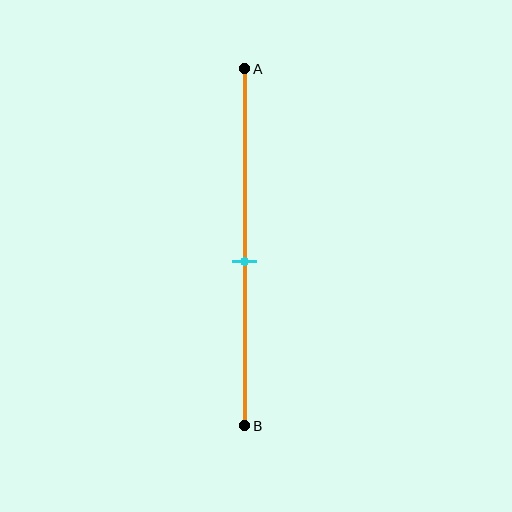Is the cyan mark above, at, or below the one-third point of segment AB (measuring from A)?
The cyan mark is below the one-third point of segment AB.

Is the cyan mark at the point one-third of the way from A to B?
No, the mark is at about 55% from A, not at the 33% one-third point.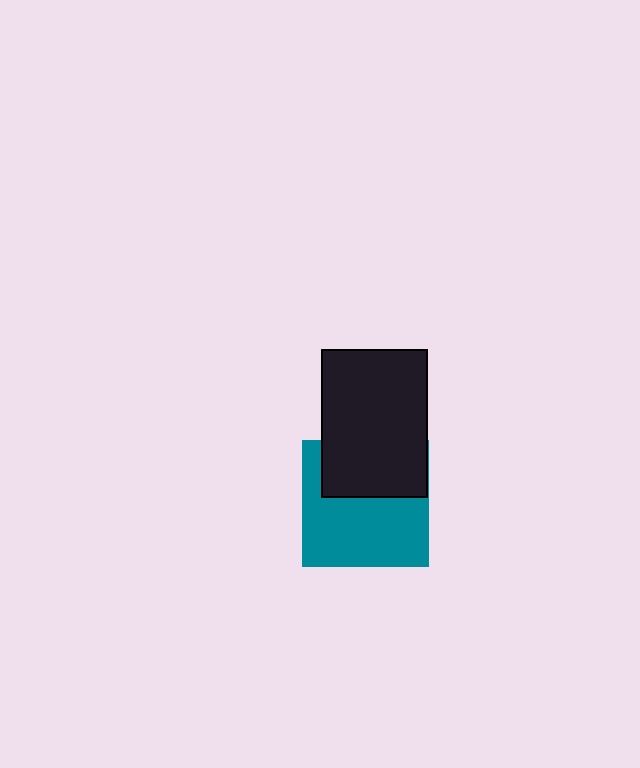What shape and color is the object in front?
The object in front is a black rectangle.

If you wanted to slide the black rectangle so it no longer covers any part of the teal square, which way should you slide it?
Slide it up — that is the most direct way to separate the two shapes.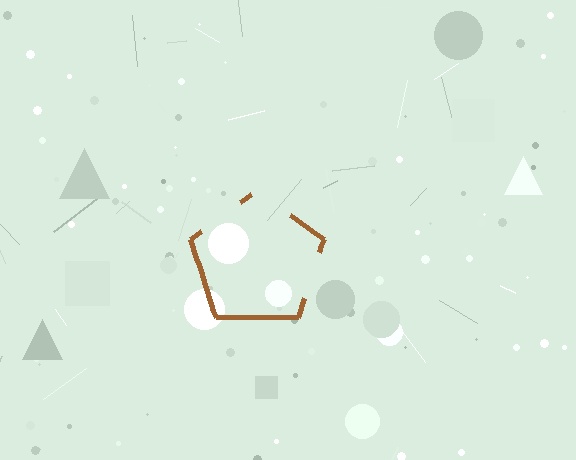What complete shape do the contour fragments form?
The contour fragments form a pentagon.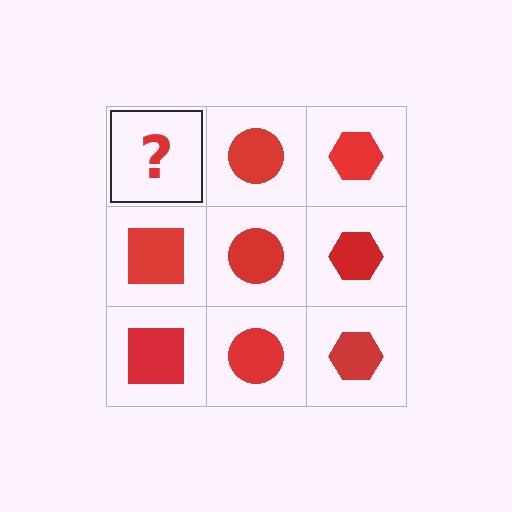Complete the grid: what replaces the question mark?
The question mark should be replaced with a red square.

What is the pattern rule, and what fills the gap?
The rule is that each column has a consistent shape. The gap should be filled with a red square.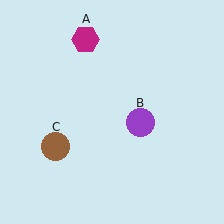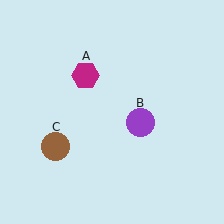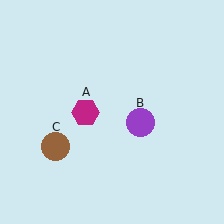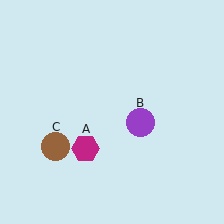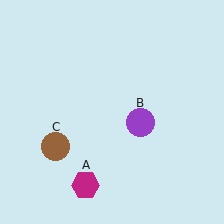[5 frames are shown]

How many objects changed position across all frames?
1 object changed position: magenta hexagon (object A).